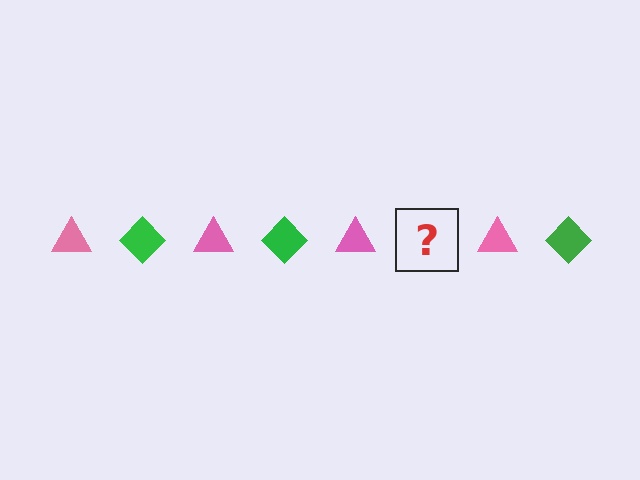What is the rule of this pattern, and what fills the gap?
The rule is that the pattern alternates between pink triangle and green diamond. The gap should be filled with a green diamond.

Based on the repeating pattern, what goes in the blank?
The blank should be a green diamond.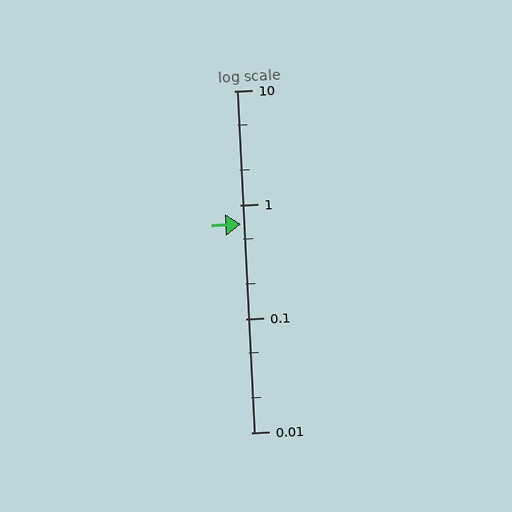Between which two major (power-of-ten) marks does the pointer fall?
The pointer is between 0.1 and 1.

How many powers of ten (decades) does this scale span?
The scale spans 3 decades, from 0.01 to 10.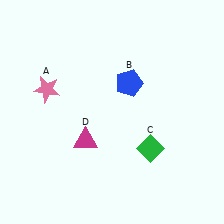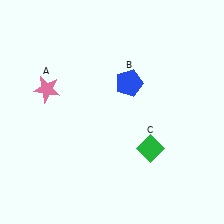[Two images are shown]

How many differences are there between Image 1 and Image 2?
There is 1 difference between the two images.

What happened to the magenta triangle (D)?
The magenta triangle (D) was removed in Image 2. It was in the bottom-left area of Image 1.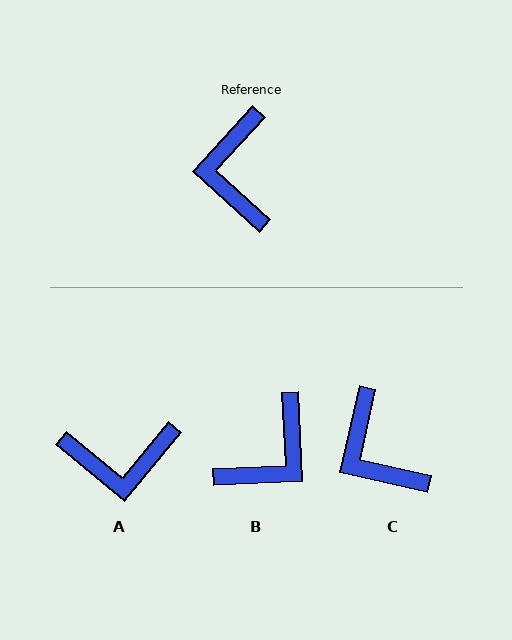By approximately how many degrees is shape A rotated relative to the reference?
Approximately 93 degrees counter-clockwise.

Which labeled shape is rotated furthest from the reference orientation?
B, about 135 degrees away.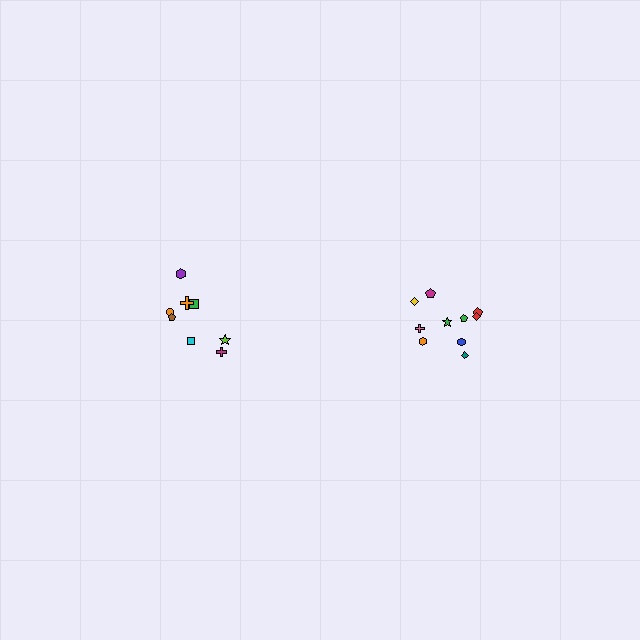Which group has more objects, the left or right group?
The right group.